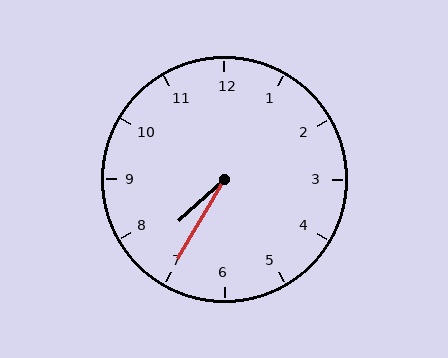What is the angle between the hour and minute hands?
Approximately 18 degrees.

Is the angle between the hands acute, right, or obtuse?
It is acute.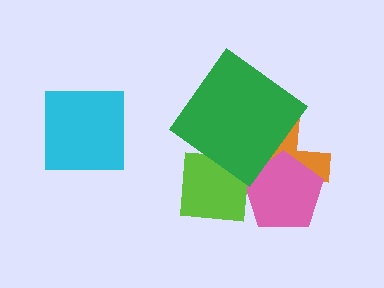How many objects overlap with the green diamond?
2 objects overlap with the green diamond.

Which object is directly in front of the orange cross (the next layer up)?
The pink pentagon is directly in front of the orange cross.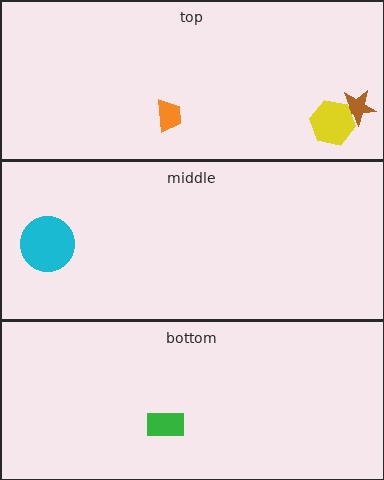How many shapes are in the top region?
3.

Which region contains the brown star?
The top region.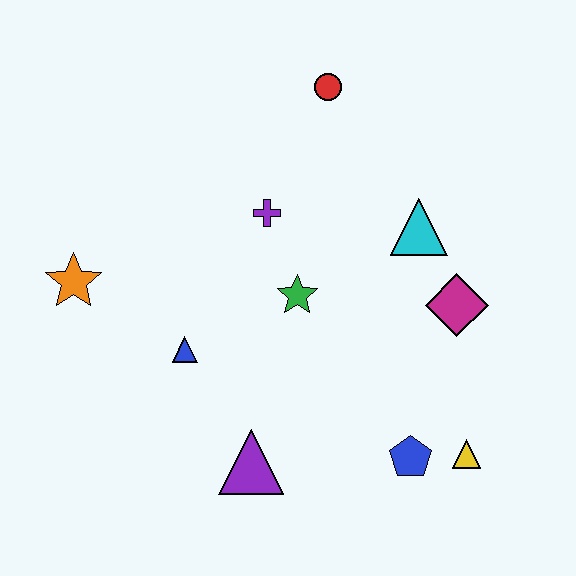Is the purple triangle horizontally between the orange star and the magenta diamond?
Yes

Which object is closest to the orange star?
The blue triangle is closest to the orange star.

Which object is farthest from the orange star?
The yellow triangle is farthest from the orange star.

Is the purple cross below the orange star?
No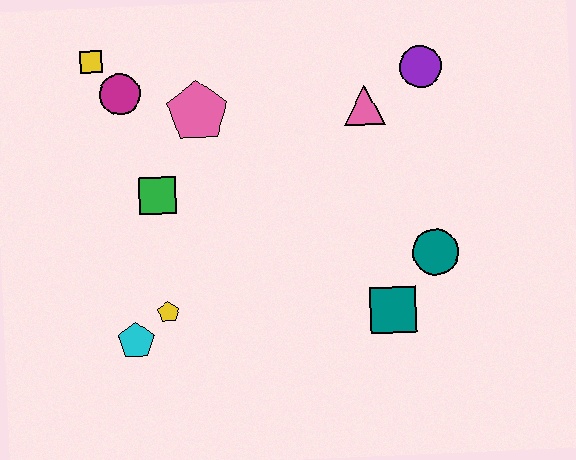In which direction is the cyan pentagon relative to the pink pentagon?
The cyan pentagon is below the pink pentagon.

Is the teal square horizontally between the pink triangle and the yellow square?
No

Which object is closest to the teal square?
The teal circle is closest to the teal square.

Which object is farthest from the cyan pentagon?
The purple circle is farthest from the cyan pentagon.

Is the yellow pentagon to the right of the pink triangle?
No